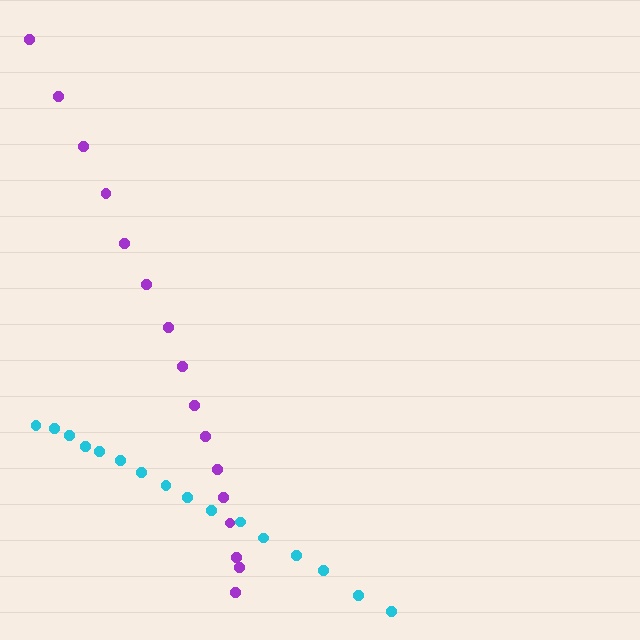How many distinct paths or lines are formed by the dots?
There are 2 distinct paths.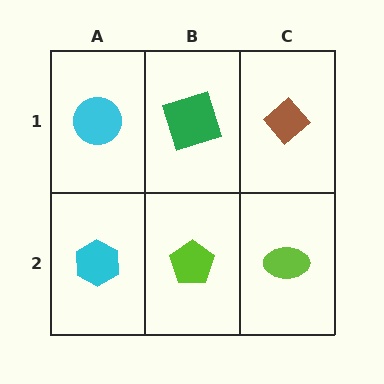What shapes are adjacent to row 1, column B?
A lime pentagon (row 2, column B), a cyan circle (row 1, column A), a brown diamond (row 1, column C).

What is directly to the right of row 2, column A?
A lime pentagon.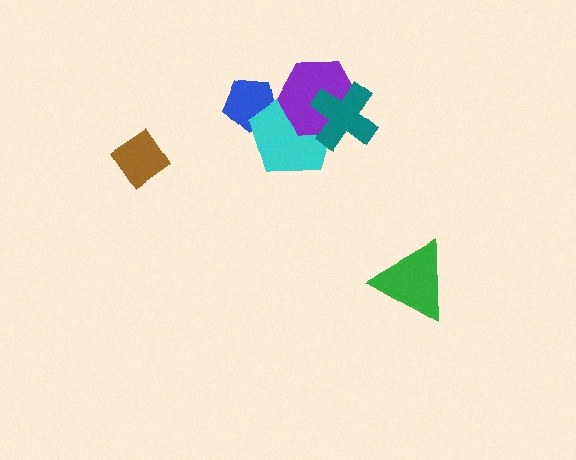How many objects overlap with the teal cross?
2 objects overlap with the teal cross.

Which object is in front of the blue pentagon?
The cyan pentagon is in front of the blue pentagon.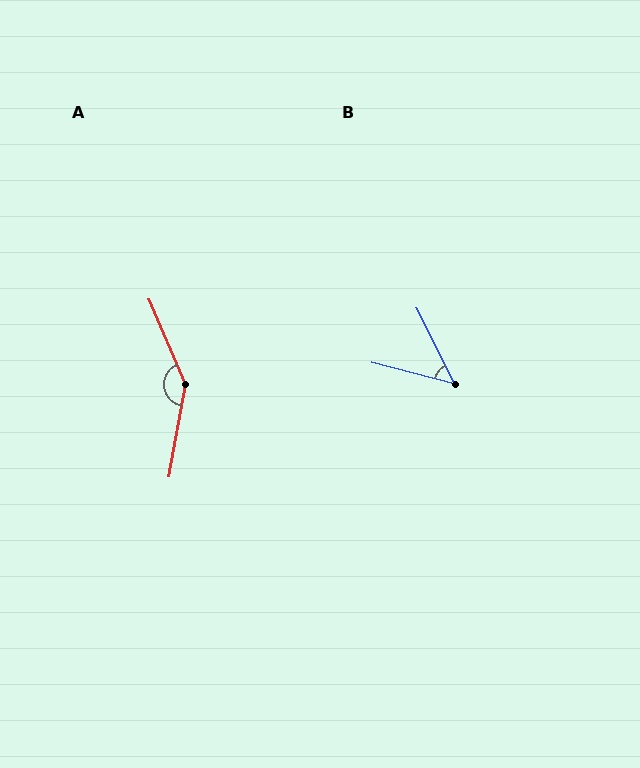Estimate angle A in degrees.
Approximately 147 degrees.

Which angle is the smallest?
B, at approximately 49 degrees.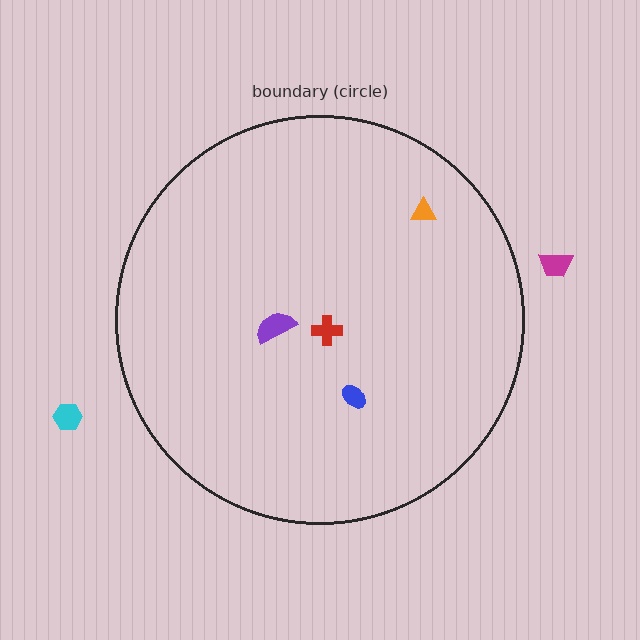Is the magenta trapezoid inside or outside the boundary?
Outside.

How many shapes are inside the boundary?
4 inside, 2 outside.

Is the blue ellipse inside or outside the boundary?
Inside.